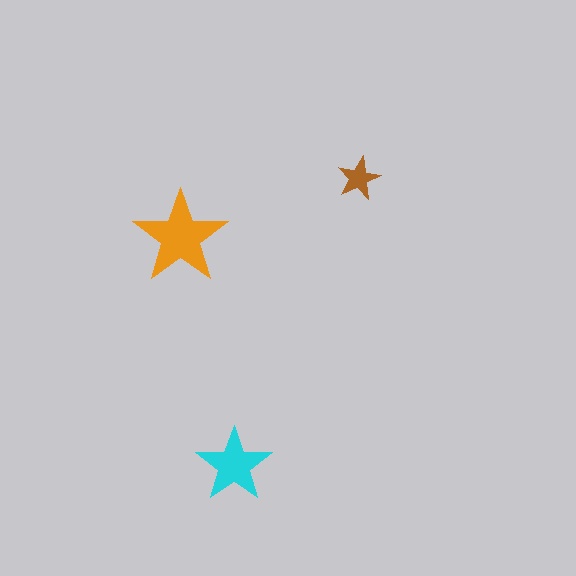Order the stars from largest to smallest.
the orange one, the cyan one, the brown one.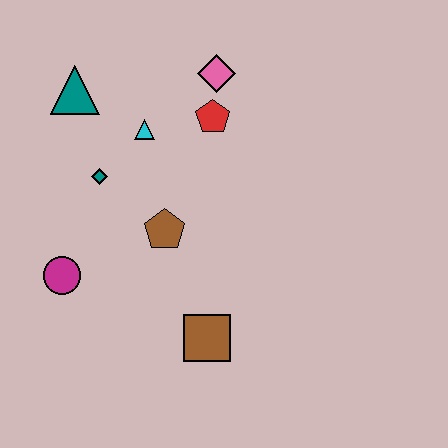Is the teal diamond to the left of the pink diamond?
Yes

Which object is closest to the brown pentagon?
The teal diamond is closest to the brown pentagon.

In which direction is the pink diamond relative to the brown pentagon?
The pink diamond is above the brown pentagon.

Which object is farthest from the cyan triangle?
The brown square is farthest from the cyan triangle.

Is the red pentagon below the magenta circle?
No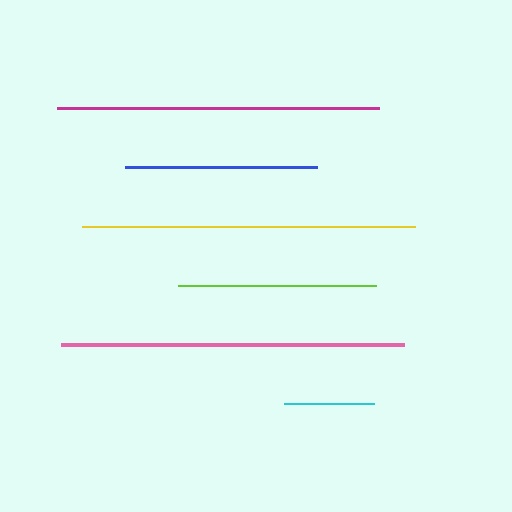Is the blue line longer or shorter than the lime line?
The lime line is longer than the blue line.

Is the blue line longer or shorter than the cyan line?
The blue line is longer than the cyan line.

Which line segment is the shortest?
The cyan line is the shortest at approximately 90 pixels.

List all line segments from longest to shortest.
From longest to shortest: pink, yellow, magenta, lime, blue, cyan.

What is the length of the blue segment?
The blue segment is approximately 192 pixels long.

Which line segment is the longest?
The pink line is the longest at approximately 344 pixels.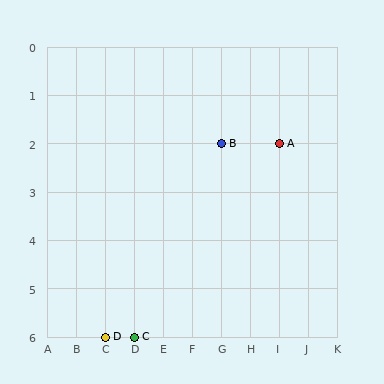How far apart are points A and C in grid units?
Points A and C are 5 columns and 4 rows apart (about 6.4 grid units diagonally).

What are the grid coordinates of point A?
Point A is at grid coordinates (I, 2).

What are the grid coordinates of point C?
Point C is at grid coordinates (D, 6).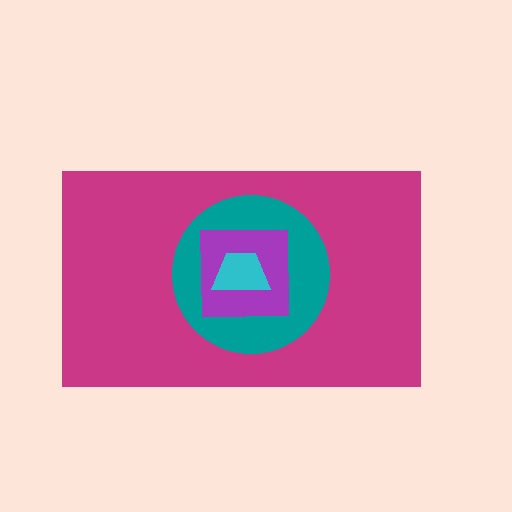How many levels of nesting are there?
4.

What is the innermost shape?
The cyan trapezoid.